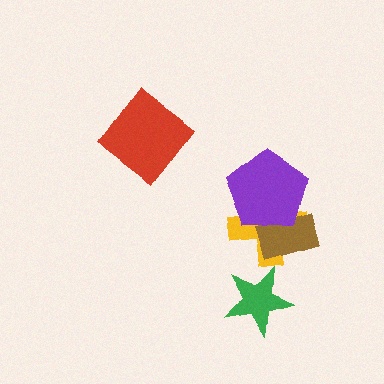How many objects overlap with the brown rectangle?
2 objects overlap with the brown rectangle.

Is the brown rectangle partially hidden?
Yes, it is partially covered by another shape.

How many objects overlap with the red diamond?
0 objects overlap with the red diamond.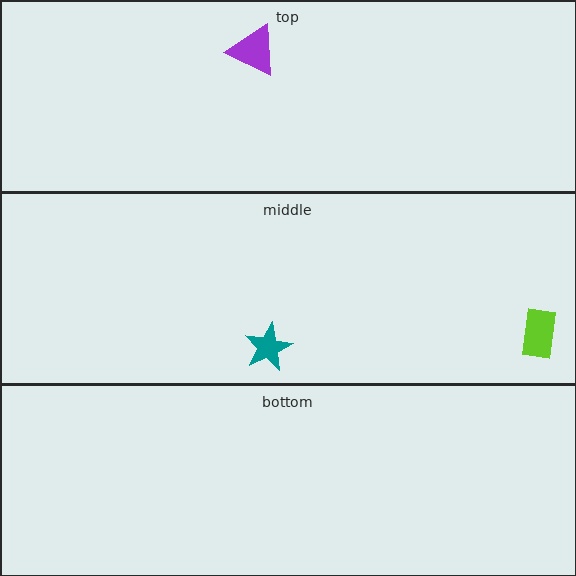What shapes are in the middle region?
The lime rectangle, the teal star.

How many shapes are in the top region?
1.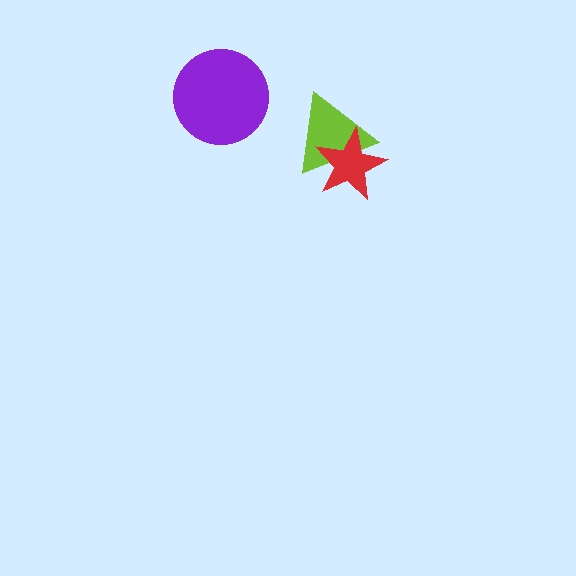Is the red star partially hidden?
No, no other shape covers it.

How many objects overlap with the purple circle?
0 objects overlap with the purple circle.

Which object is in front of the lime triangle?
The red star is in front of the lime triangle.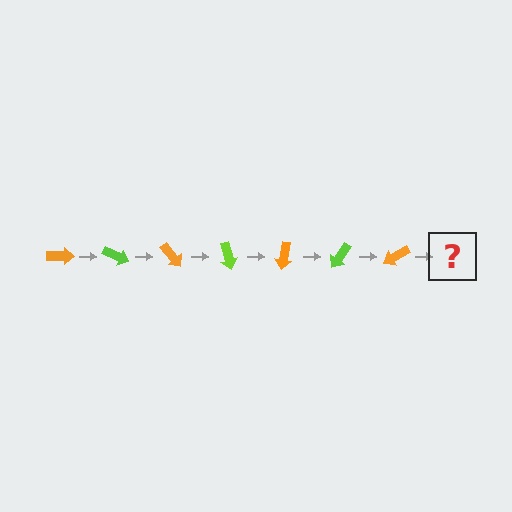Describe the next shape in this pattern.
It should be a lime arrow, rotated 175 degrees from the start.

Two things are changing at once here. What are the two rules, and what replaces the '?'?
The two rules are that it rotates 25 degrees each step and the color cycles through orange and lime. The '?' should be a lime arrow, rotated 175 degrees from the start.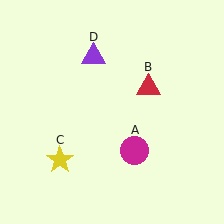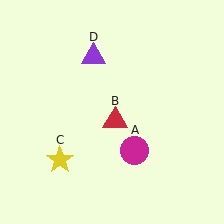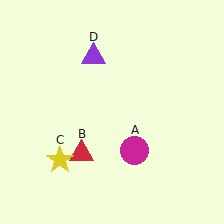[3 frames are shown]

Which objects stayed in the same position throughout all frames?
Magenta circle (object A) and yellow star (object C) and purple triangle (object D) remained stationary.